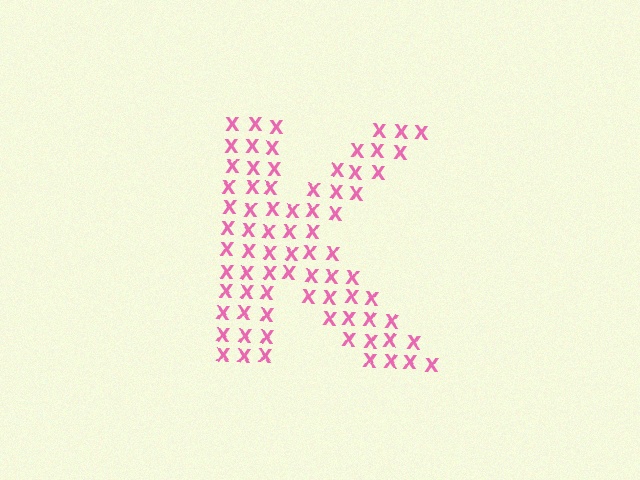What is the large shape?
The large shape is the letter K.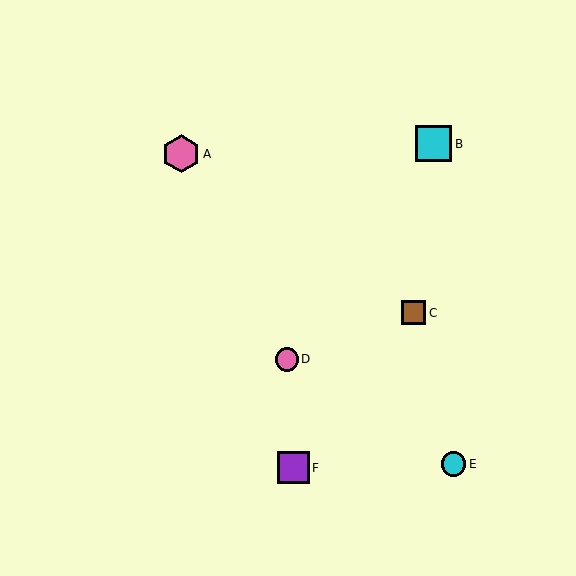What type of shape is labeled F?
Shape F is a purple square.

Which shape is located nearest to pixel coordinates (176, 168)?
The pink hexagon (labeled A) at (181, 154) is nearest to that location.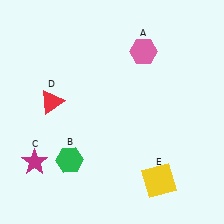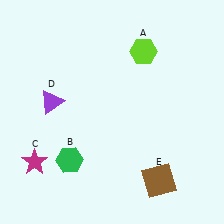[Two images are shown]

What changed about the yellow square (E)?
In Image 1, E is yellow. In Image 2, it changed to brown.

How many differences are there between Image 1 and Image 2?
There are 3 differences between the two images.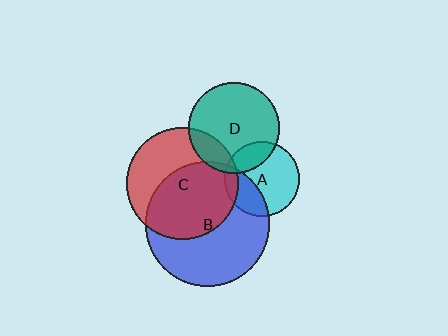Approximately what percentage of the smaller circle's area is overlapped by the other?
Approximately 10%.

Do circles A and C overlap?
Yes.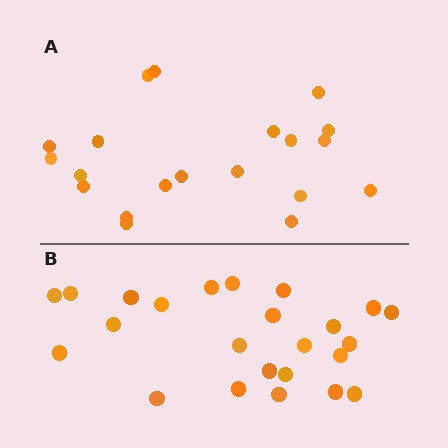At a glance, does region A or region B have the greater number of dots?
Region B (the bottom region) has more dots.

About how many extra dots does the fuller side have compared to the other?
Region B has about 4 more dots than region A.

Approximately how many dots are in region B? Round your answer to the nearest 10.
About 20 dots. (The exact count is 24, which rounds to 20.)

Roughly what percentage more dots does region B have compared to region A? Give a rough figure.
About 20% more.